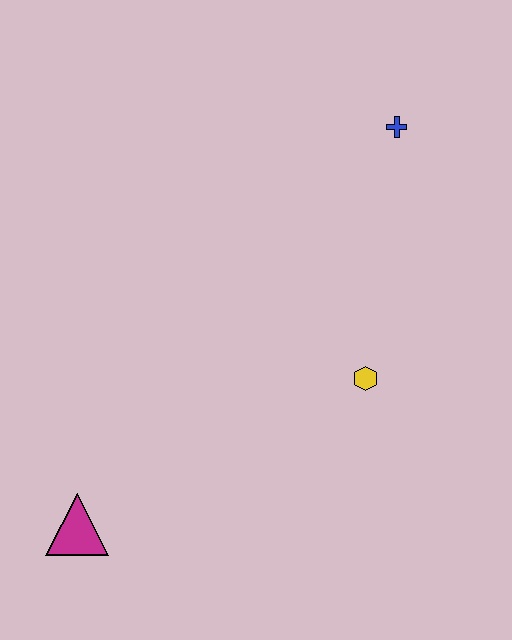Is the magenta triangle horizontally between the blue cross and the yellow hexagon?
No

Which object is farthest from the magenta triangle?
The blue cross is farthest from the magenta triangle.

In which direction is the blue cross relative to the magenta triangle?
The blue cross is above the magenta triangle.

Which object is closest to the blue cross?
The yellow hexagon is closest to the blue cross.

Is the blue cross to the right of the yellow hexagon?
Yes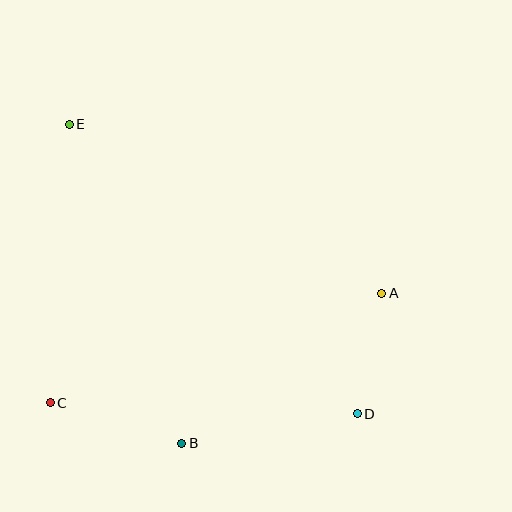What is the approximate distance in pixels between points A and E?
The distance between A and E is approximately 356 pixels.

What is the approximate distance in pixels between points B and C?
The distance between B and C is approximately 138 pixels.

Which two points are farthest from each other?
Points D and E are farthest from each other.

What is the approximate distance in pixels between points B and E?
The distance between B and E is approximately 339 pixels.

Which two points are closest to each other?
Points A and D are closest to each other.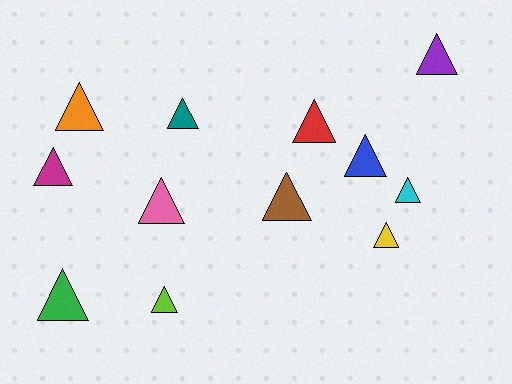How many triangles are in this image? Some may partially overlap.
There are 12 triangles.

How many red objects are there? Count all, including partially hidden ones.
There is 1 red object.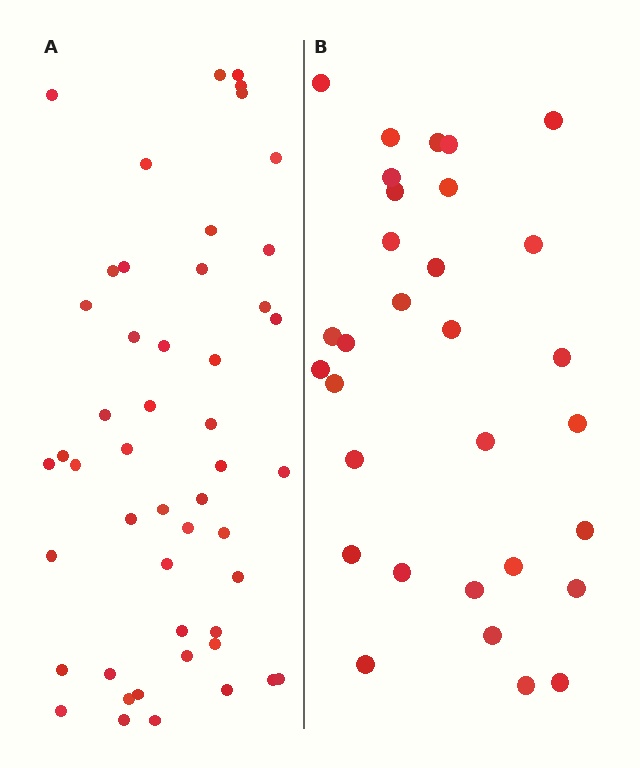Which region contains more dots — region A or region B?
Region A (the left region) has more dots.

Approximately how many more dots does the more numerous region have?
Region A has approximately 20 more dots than region B.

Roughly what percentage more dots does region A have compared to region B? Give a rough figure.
About 60% more.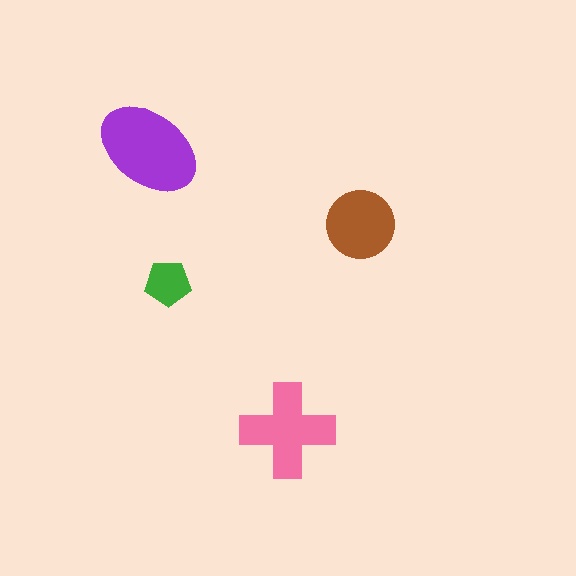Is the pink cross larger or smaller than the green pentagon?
Larger.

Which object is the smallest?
The green pentagon.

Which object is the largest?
The purple ellipse.